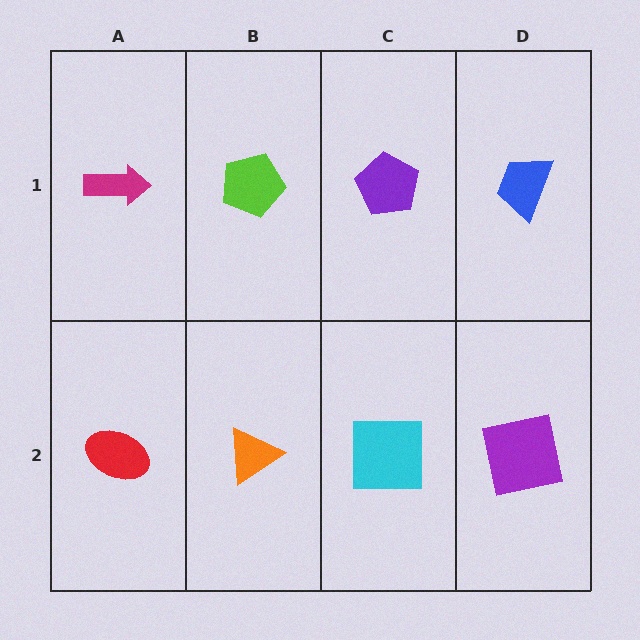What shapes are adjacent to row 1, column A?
A red ellipse (row 2, column A), a lime pentagon (row 1, column B).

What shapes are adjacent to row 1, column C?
A cyan square (row 2, column C), a lime pentagon (row 1, column B), a blue trapezoid (row 1, column D).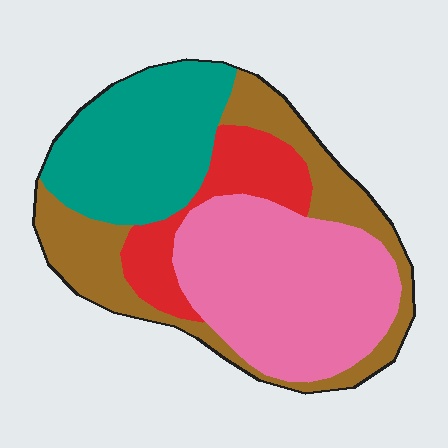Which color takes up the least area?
Red, at roughly 15%.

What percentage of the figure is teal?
Teal covers 26% of the figure.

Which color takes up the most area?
Pink, at roughly 35%.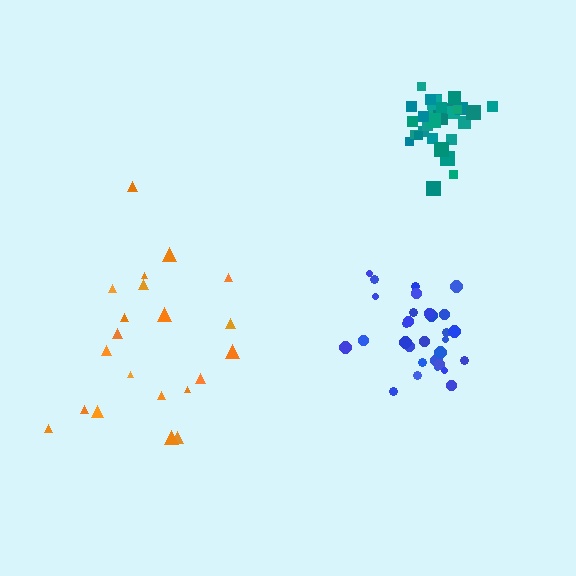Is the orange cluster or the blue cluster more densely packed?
Blue.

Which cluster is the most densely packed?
Teal.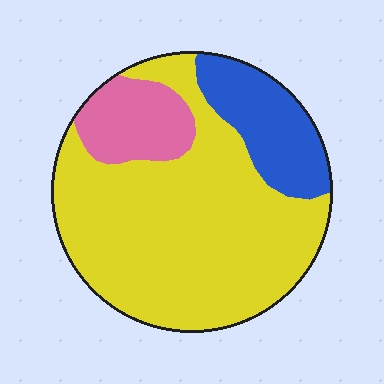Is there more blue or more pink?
Blue.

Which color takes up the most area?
Yellow, at roughly 70%.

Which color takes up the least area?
Pink, at roughly 15%.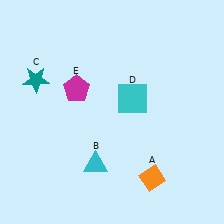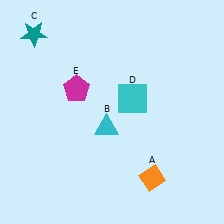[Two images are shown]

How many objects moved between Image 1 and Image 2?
2 objects moved between the two images.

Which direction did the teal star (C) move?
The teal star (C) moved up.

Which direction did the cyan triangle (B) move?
The cyan triangle (B) moved up.